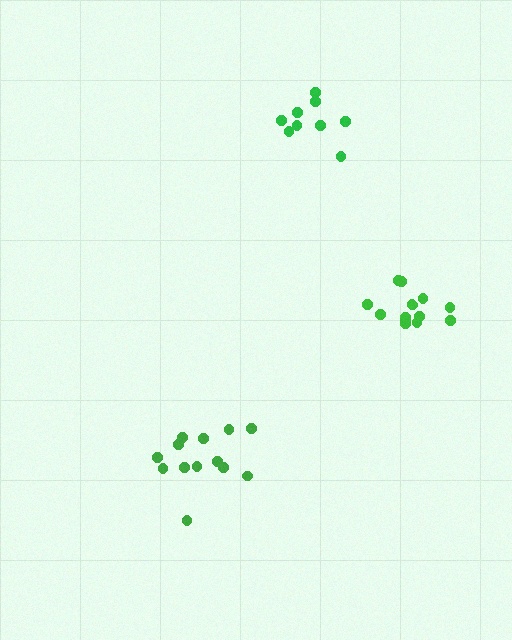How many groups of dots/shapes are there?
There are 3 groups.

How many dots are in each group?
Group 1: 14 dots, Group 2: 9 dots, Group 3: 13 dots (36 total).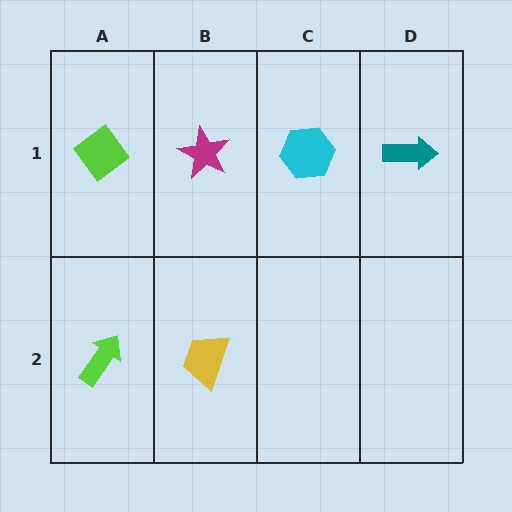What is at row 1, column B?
A magenta star.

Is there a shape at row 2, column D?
No, that cell is empty.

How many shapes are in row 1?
4 shapes.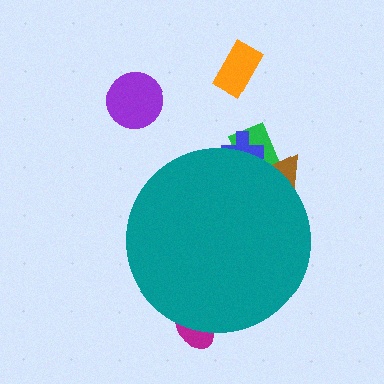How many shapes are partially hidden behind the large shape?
4 shapes are partially hidden.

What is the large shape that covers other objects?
A teal circle.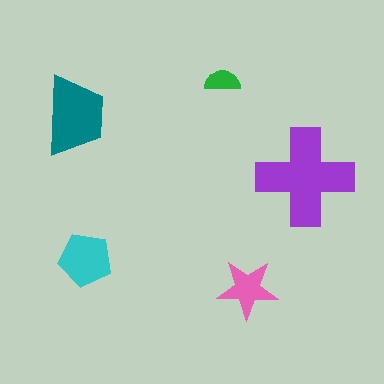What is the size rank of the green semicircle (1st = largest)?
5th.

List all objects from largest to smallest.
The purple cross, the teal trapezoid, the cyan pentagon, the pink star, the green semicircle.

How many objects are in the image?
There are 5 objects in the image.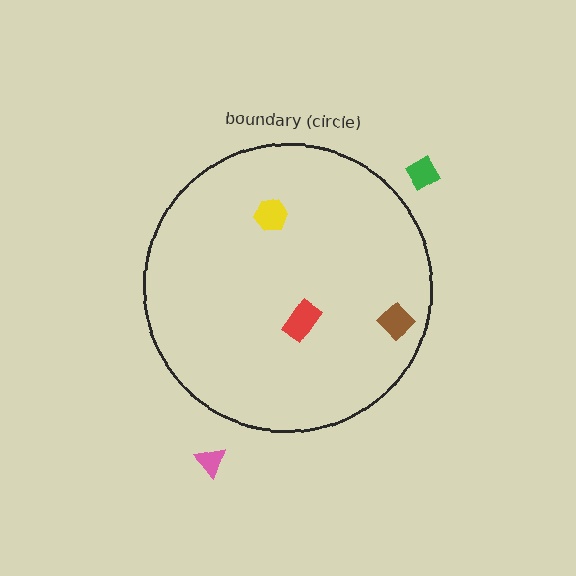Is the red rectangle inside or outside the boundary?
Inside.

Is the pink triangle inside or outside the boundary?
Outside.